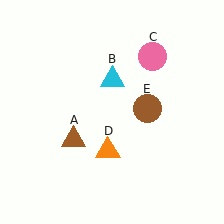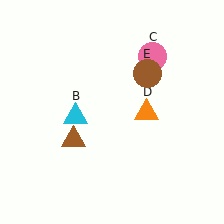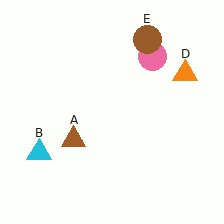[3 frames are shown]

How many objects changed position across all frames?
3 objects changed position: cyan triangle (object B), orange triangle (object D), brown circle (object E).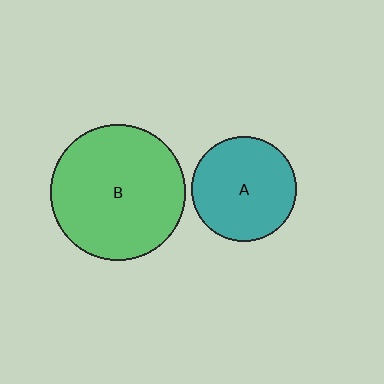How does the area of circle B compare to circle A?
Approximately 1.7 times.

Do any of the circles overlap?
No, none of the circles overlap.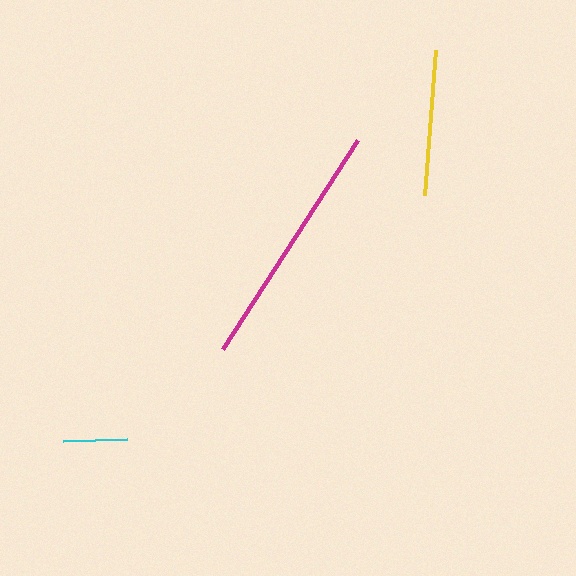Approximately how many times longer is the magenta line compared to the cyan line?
The magenta line is approximately 3.9 times the length of the cyan line.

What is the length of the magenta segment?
The magenta segment is approximately 248 pixels long.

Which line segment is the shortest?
The cyan line is the shortest at approximately 64 pixels.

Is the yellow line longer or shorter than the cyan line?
The yellow line is longer than the cyan line.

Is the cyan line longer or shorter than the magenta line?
The magenta line is longer than the cyan line.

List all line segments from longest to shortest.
From longest to shortest: magenta, yellow, cyan.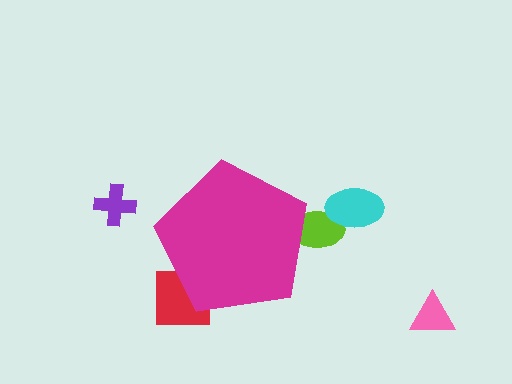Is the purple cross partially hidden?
No, the purple cross is fully visible.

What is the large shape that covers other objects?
A magenta pentagon.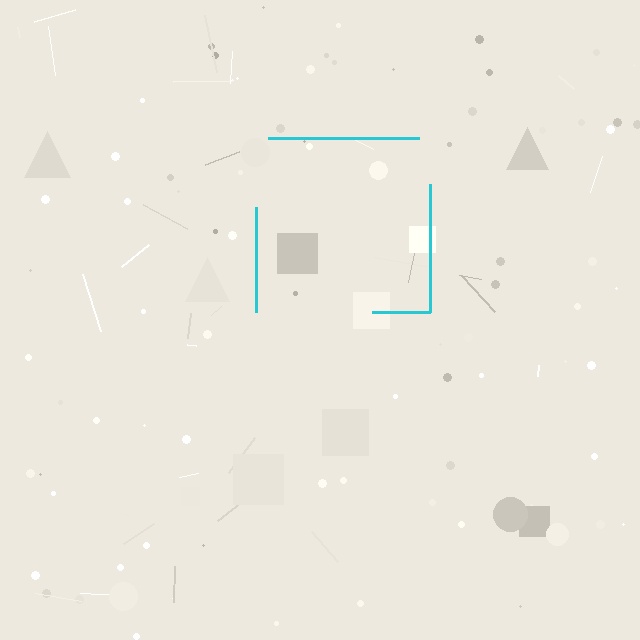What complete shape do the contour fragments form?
The contour fragments form a square.